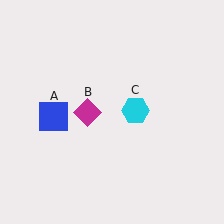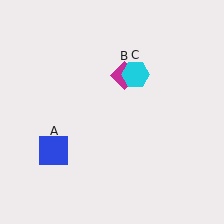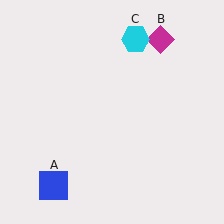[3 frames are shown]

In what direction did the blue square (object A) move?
The blue square (object A) moved down.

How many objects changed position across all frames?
3 objects changed position: blue square (object A), magenta diamond (object B), cyan hexagon (object C).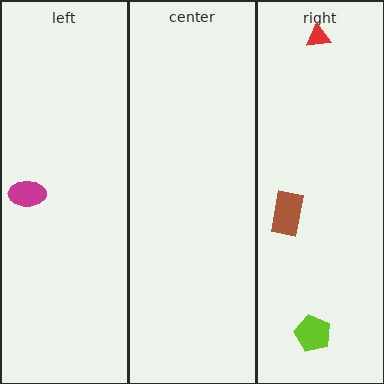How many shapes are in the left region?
1.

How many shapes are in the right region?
3.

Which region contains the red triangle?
The right region.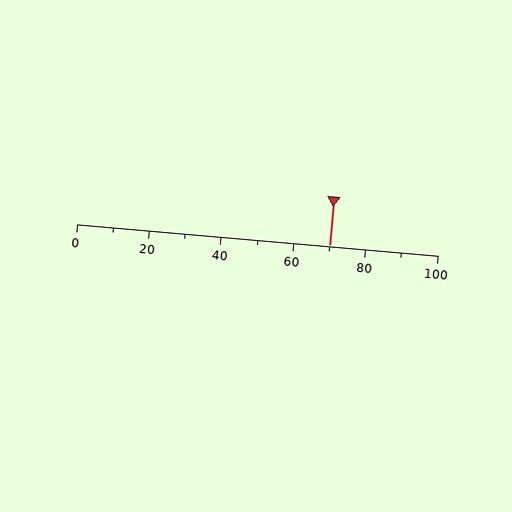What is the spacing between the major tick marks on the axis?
The major ticks are spaced 20 apart.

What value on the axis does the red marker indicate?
The marker indicates approximately 70.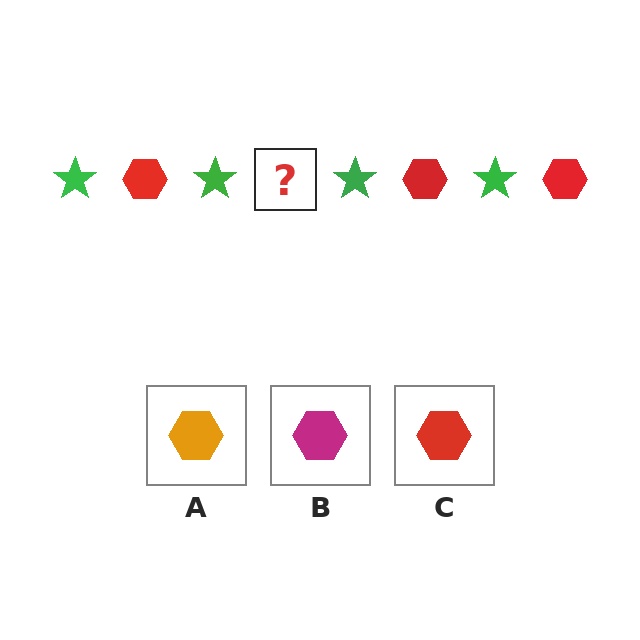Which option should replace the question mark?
Option C.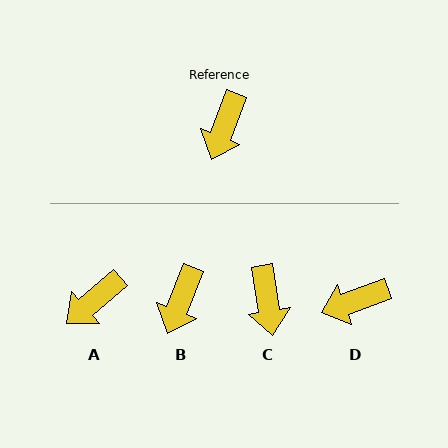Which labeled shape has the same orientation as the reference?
B.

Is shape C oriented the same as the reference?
No, it is off by about 30 degrees.